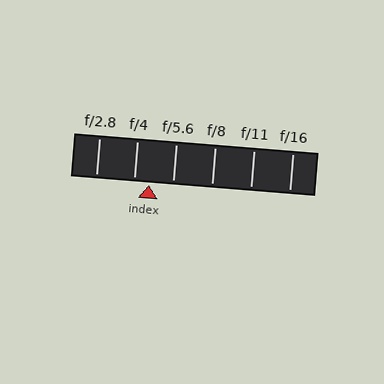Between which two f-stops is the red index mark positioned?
The index mark is between f/4 and f/5.6.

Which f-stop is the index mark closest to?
The index mark is closest to f/4.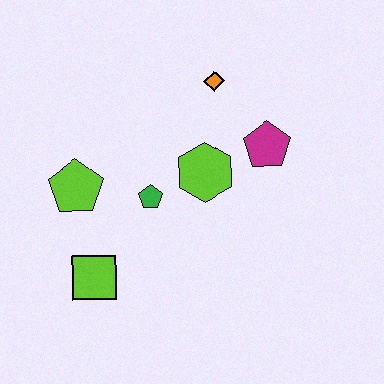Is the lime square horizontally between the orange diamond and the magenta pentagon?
No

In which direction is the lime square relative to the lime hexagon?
The lime square is to the left of the lime hexagon.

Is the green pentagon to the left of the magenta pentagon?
Yes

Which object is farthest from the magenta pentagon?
The lime square is farthest from the magenta pentagon.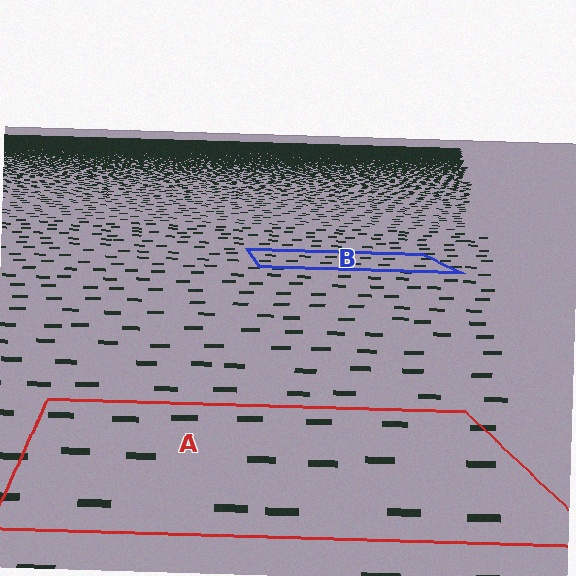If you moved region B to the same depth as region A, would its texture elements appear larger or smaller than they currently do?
They would appear larger. At a closer depth, the same texture elements are projected at a bigger on-screen size.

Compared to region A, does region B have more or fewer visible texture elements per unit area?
Region B has more texture elements per unit area — they are packed more densely because it is farther away.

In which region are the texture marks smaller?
The texture marks are smaller in region B, because it is farther away.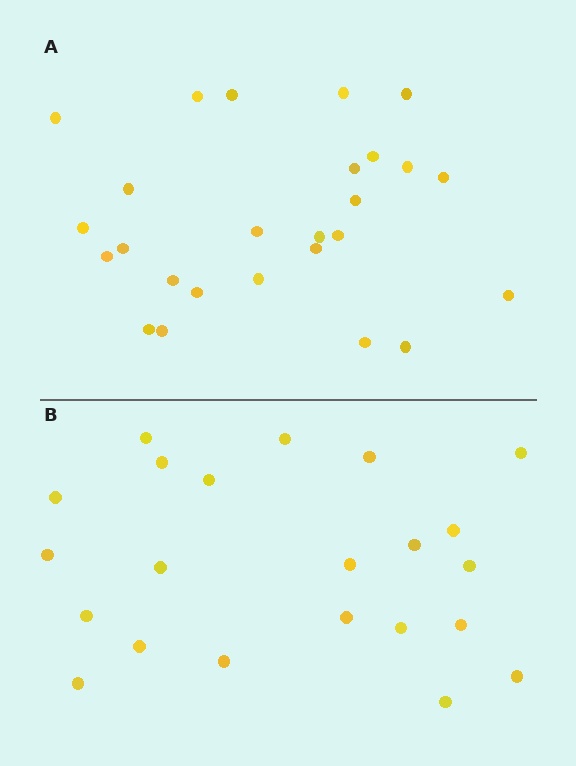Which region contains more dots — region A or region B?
Region A (the top region) has more dots.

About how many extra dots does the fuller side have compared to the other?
Region A has about 4 more dots than region B.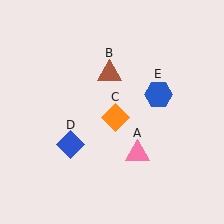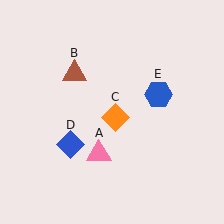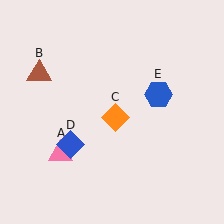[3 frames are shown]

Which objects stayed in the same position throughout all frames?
Orange diamond (object C) and blue diamond (object D) and blue hexagon (object E) remained stationary.